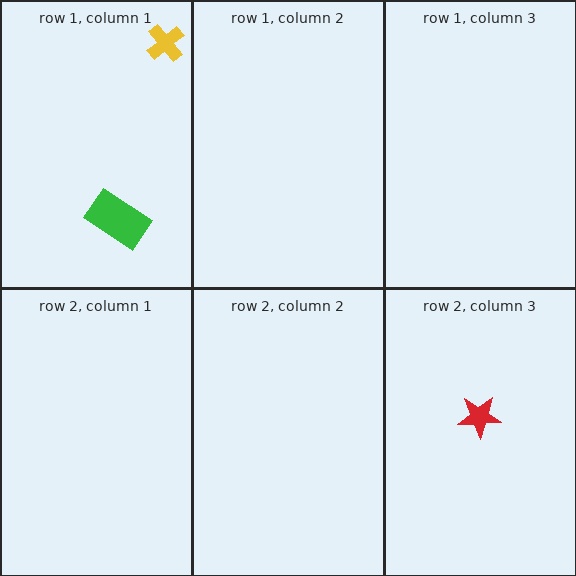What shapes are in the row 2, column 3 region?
The red star.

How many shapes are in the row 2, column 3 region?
1.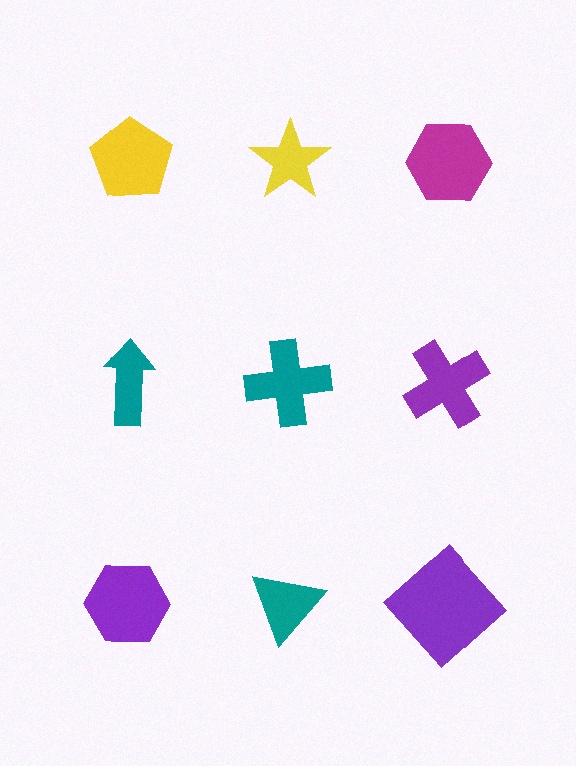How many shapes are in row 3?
3 shapes.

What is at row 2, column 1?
A teal arrow.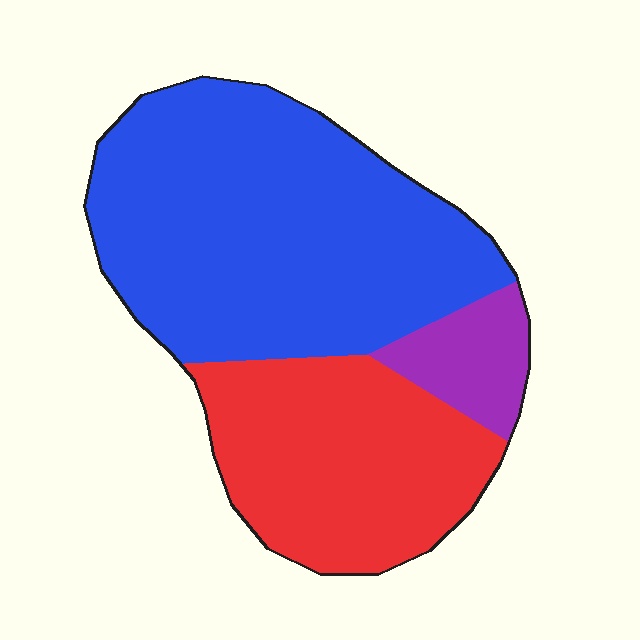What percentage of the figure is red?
Red covers 33% of the figure.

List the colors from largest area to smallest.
From largest to smallest: blue, red, purple.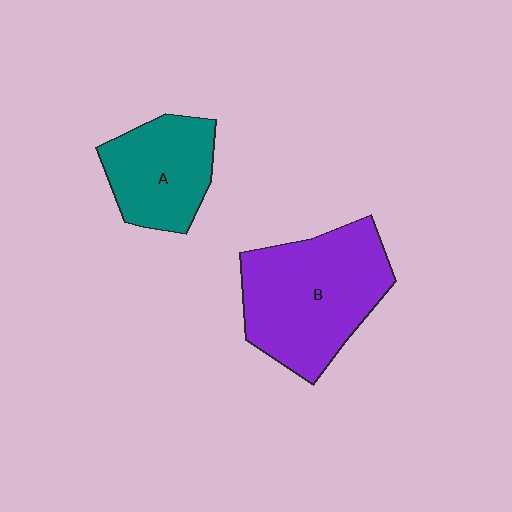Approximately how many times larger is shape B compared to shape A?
Approximately 1.6 times.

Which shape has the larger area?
Shape B (purple).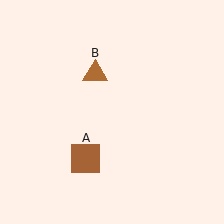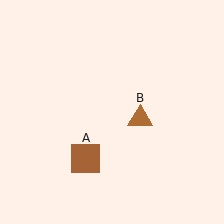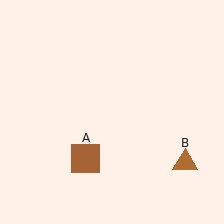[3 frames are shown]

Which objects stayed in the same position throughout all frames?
Brown square (object A) remained stationary.